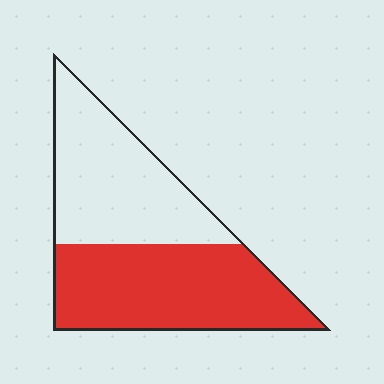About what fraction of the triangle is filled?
About one half (1/2).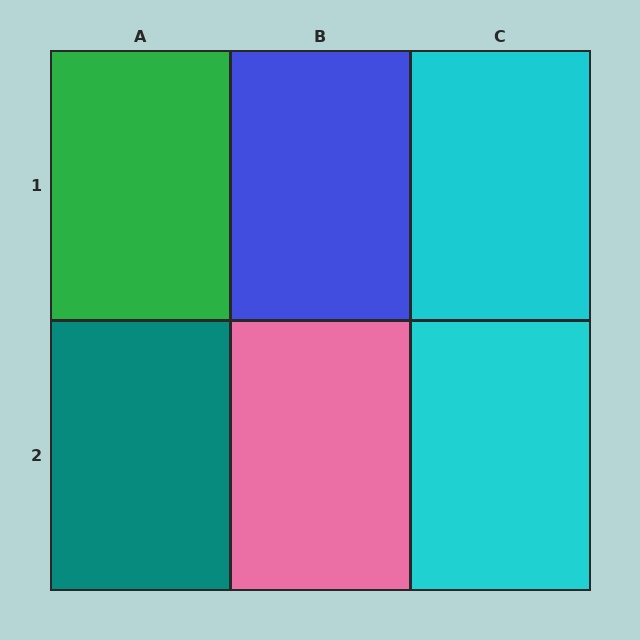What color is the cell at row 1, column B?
Blue.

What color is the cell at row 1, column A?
Green.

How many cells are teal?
1 cell is teal.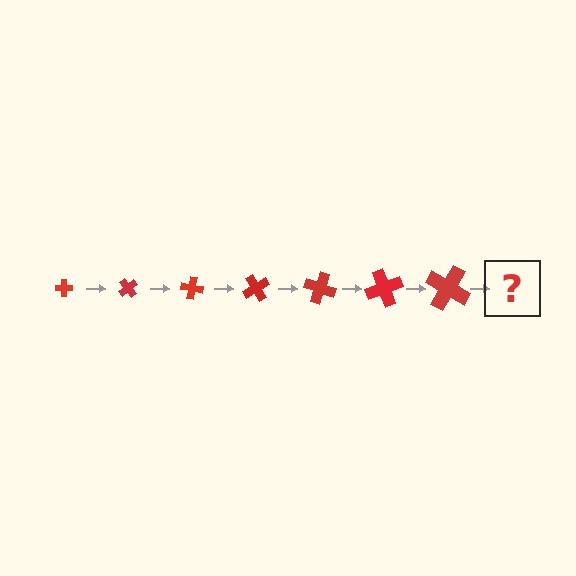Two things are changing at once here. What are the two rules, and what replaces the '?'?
The two rules are that the cross grows larger each step and it rotates 50 degrees each step. The '?' should be a cross, larger than the previous one and rotated 350 degrees from the start.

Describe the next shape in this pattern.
It should be a cross, larger than the previous one and rotated 350 degrees from the start.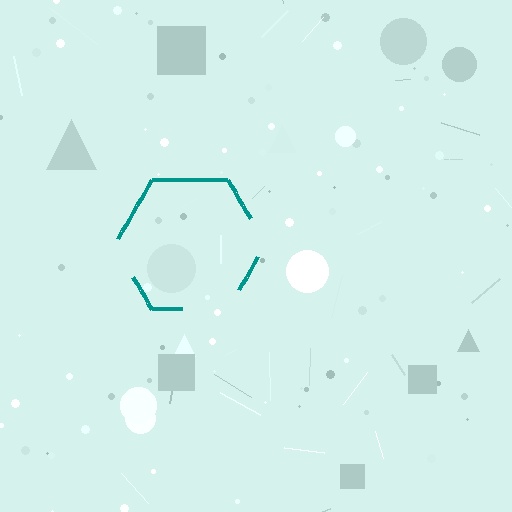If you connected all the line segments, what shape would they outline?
They would outline a hexagon.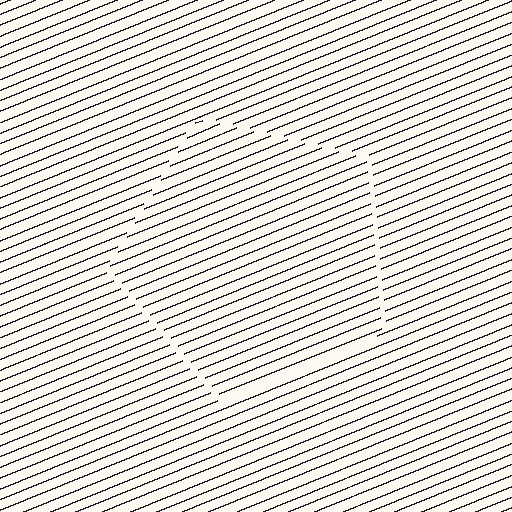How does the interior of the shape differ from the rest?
The interior of the shape contains the same grating, shifted by half a period — the contour is defined by the phase discontinuity where line-ends from the inner and outer gratings abut.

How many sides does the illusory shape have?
5 sides — the line-ends trace a pentagon.